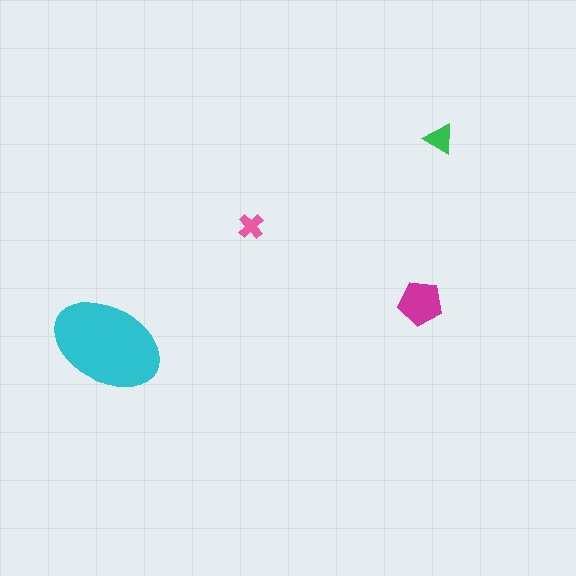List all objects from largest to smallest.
The cyan ellipse, the magenta pentagon, the green triangle, the pink cross.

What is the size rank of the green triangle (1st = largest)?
3rd.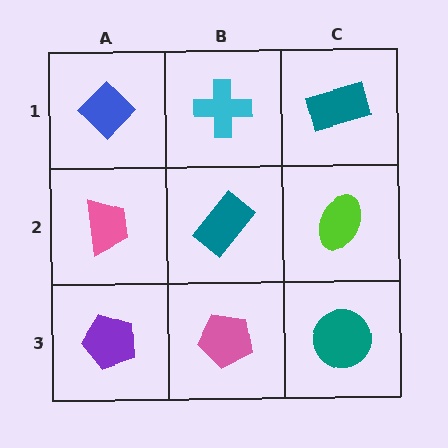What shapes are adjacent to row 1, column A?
A pink trapezoid (row 2, column A), a cyan cross (row 1, column B).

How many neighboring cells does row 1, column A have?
2.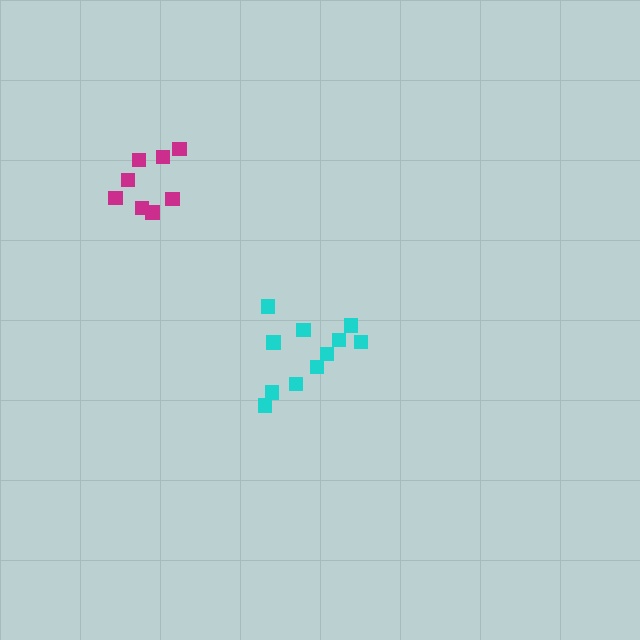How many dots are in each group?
Group 1: 8 dots, Group 2: 11 dots (19 total).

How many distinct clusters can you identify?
There are 2 distinct clusters.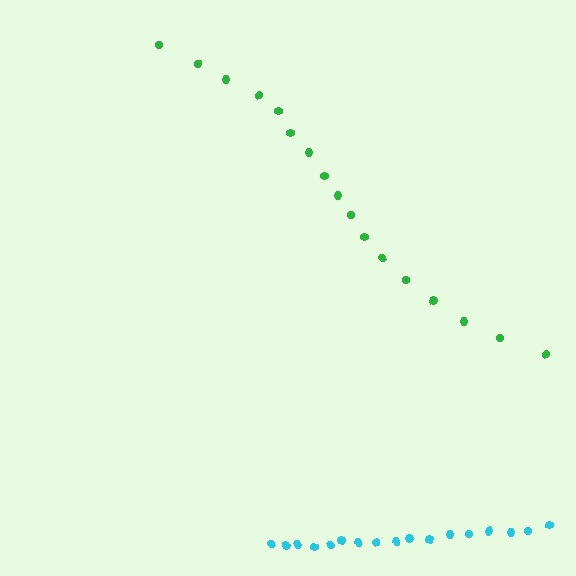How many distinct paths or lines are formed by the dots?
There are 2 distinct paths.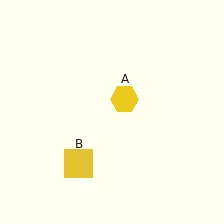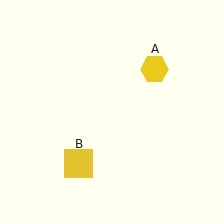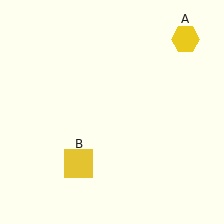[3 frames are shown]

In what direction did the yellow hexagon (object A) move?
The yellow hexagon (object A) moved up and to the right.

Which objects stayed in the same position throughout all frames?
Yellow square (object B) remained stationary.